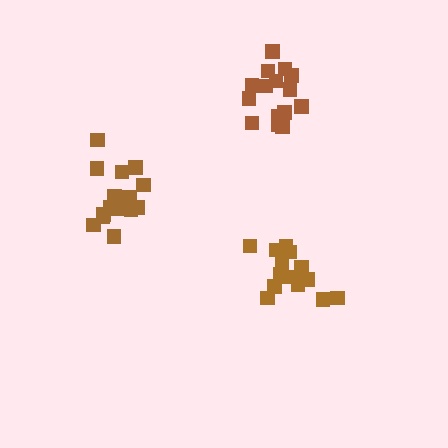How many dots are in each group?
Group 1: 16 dots, Group 2: 17 dots, Group 3: 16 dots (49 total).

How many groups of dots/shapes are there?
There are 3 groups.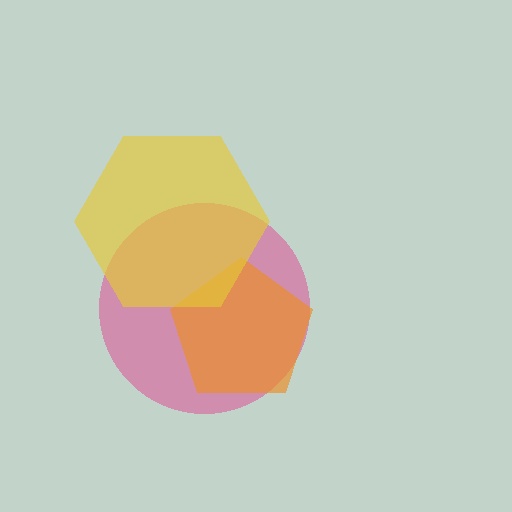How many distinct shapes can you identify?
There are 3 distinct shapes: a pink circle, an orange pentagon, a yellow hexagon.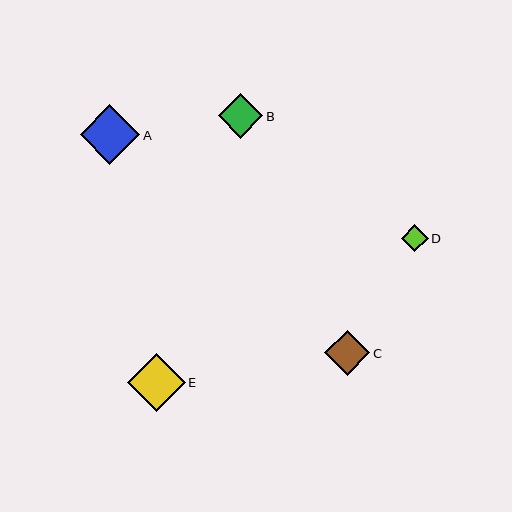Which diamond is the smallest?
Diamond D is the smallest with a size of approximately 27 pixels.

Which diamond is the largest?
Diamond A is the largest with a size of approximately 60 pixels.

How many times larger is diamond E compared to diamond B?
Diamond E is approximately 1.3 times the size of diamond B.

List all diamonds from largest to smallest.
From largest to smallest: A, E, C, B, D.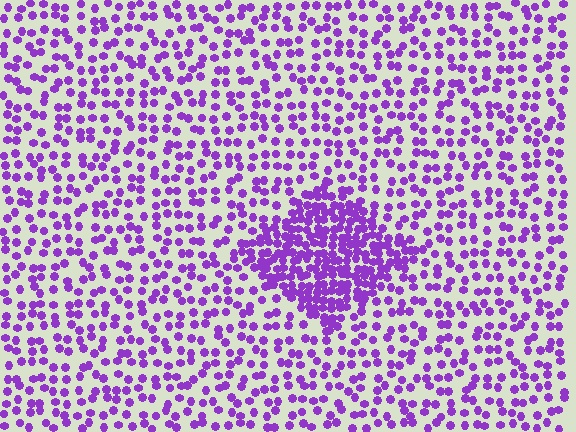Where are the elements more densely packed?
The elements are more densely packed inside the diamond boundary.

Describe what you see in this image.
The image contains small purple elements arranged at two different densities. A diamond-shaped region is visible where the elements are more densely packed than the surrounding area.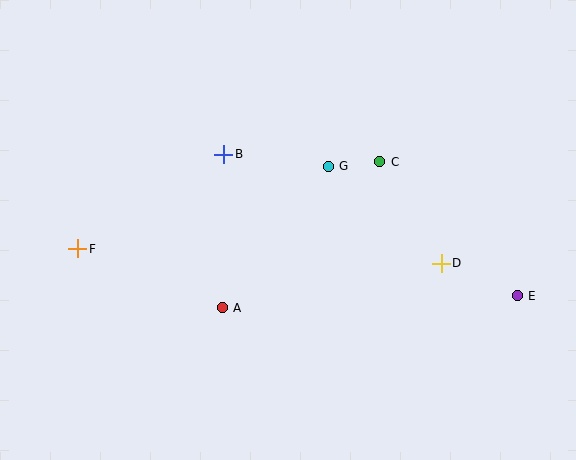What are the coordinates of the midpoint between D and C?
The midpoint between D and C is at (410, 213).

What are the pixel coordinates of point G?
Point G is at (328, 166).